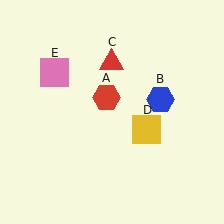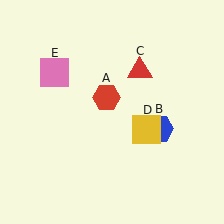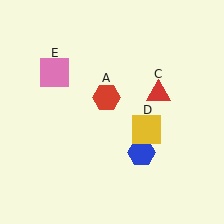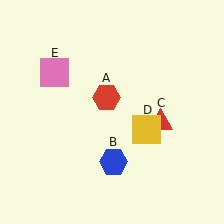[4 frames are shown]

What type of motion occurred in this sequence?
The blue hexagon (object B), red triangle (object C) rotated clockwise around the center of the scene.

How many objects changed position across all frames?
2 objects changed position: blue hexagon (object B), red triangle (object C).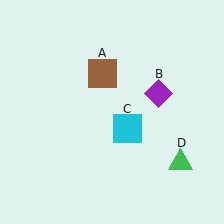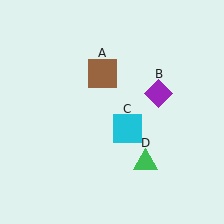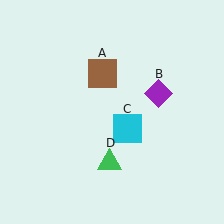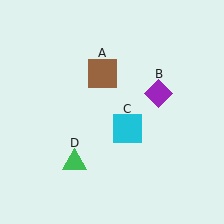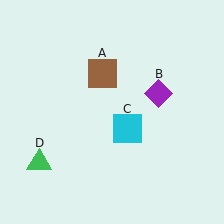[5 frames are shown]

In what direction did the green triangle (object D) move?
The green triangle (object D) moved left.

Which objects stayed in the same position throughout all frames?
Brown square (object A) and purple diamond (object B) and cyan square (object C) remained stationary.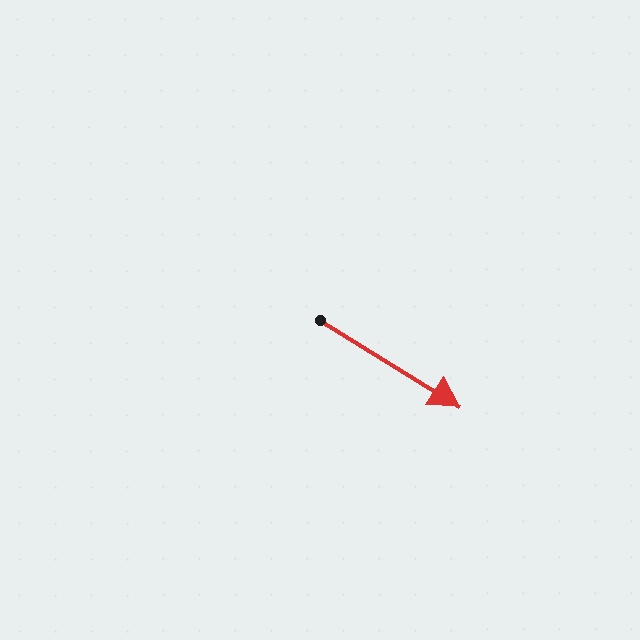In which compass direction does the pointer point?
Southeast.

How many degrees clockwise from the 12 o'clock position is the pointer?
Approximately 122 degrees.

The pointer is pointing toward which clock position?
Roughly 4 o'clock.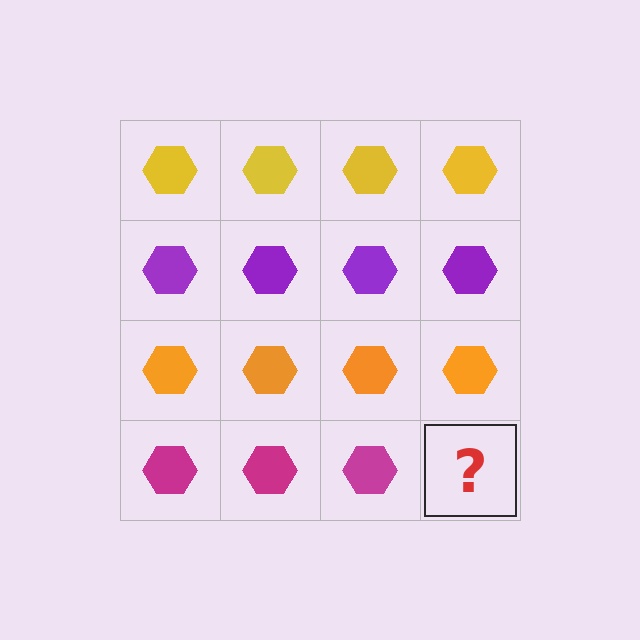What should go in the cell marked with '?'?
The missing cell should contain a magenta hexagon.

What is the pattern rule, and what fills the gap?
The rule is that each row has a consistent color. The gap should be filled with a magenta hexagon.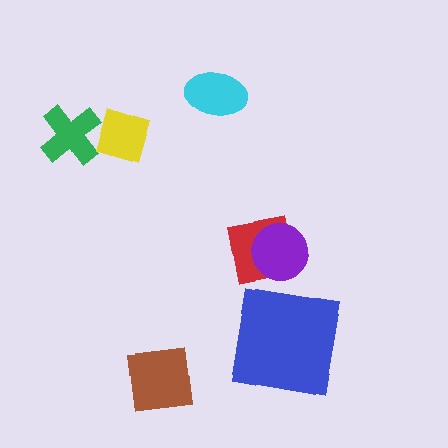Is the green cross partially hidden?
Yes, it is partially covered by another shape.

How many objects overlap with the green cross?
1 object overlaps with the green cross.